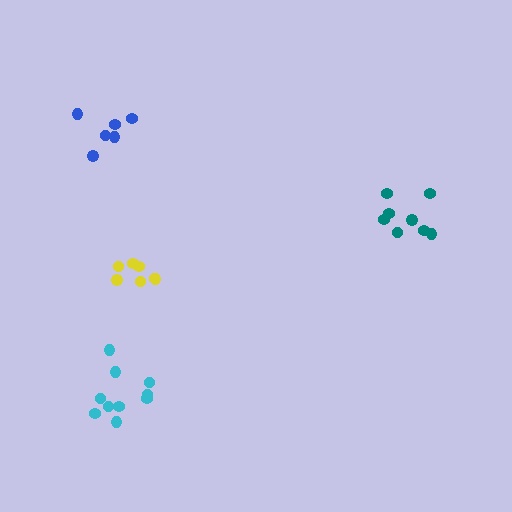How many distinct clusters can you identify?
There are 4 distinct clusters.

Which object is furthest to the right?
The teal cluster is rightmost.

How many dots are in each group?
Group 1: 10 dots, Group 2: 6 dots, Group 3: 8 dots, Group 4: 7 dots (31 total).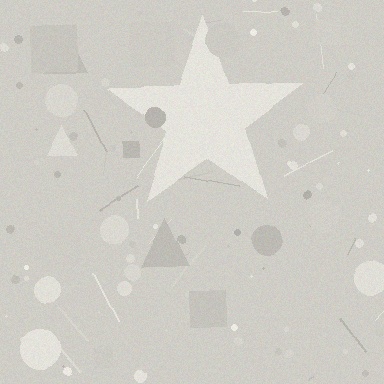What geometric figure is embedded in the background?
A star is embedded in the background.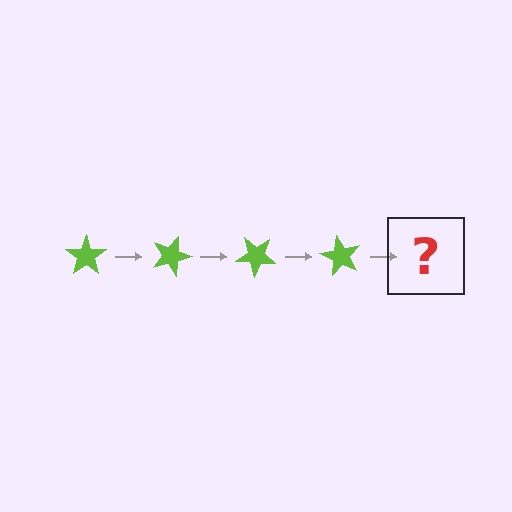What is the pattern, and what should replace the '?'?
The pattern is that the star rotates 20 degrees each step. The '?' should be a lime star rotated 80 degrees.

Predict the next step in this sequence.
The next step is a lime star rotated 80 degrees.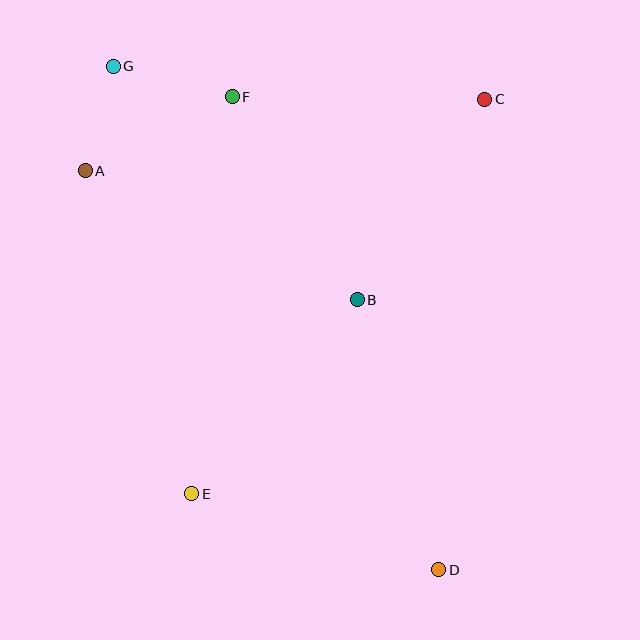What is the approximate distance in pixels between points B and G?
The distance between B and G is approximately 338 pixels.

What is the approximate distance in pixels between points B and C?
The distance between B and C is approximately 237 pixels.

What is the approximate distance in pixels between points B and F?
The distance between B and F is approximately 238 pixels.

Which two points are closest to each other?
Points A and G are closest to each other.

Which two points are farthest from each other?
Points D and G are farthest from each other.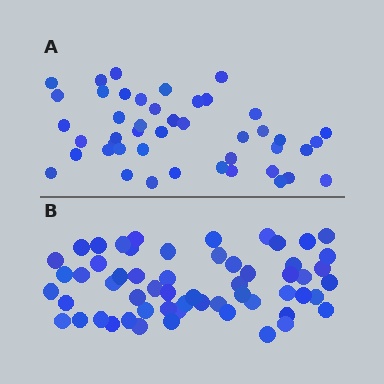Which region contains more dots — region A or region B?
Region B (the bottom region) has more dots.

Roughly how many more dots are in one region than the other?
Region B has approximately 15 more dots than region A.